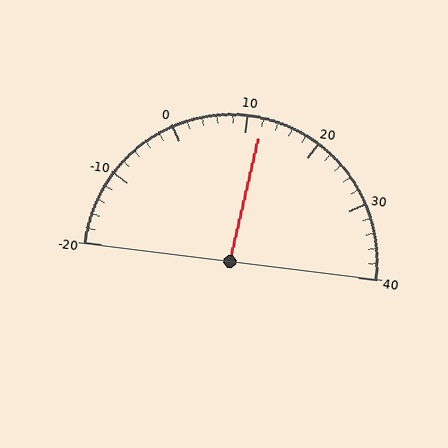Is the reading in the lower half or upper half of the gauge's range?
The reading is in the upper half of the range (-20 to 40).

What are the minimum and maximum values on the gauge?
The gauge ranges from -20 to 40.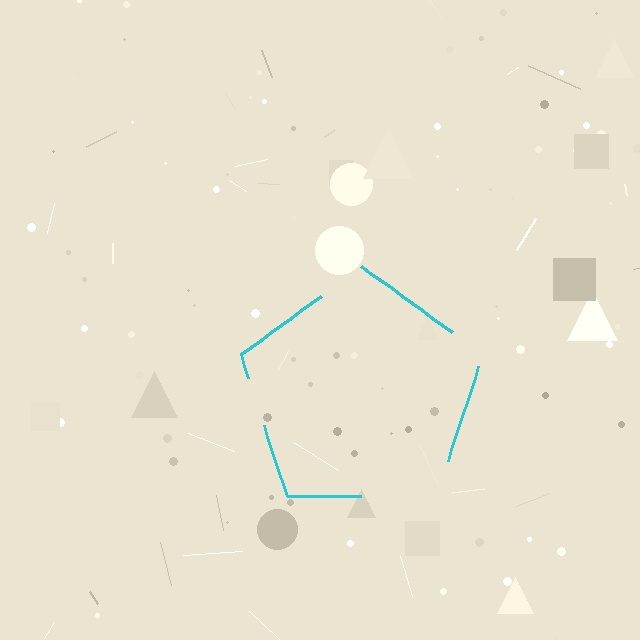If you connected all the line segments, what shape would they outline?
They would outline a pentagon.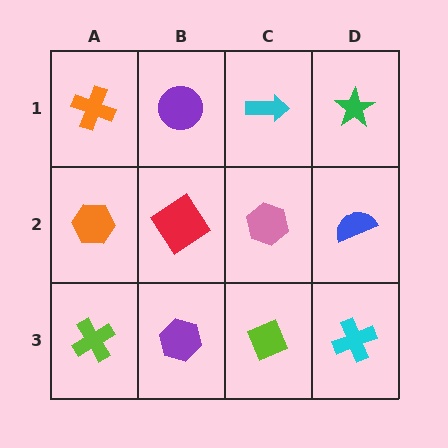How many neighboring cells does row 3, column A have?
2.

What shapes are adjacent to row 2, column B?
A purple circle (row 1, column B), a purple hexagon (row 3, column B), an orange hexagon (row 2, column A), a pink hexagon (row 2, column C).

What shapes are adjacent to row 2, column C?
A cyan arrow (row 1, column C), a lime diamond (row 3, column C), a red diamond (row 2, column B), a blue semicircle (row 2, column D).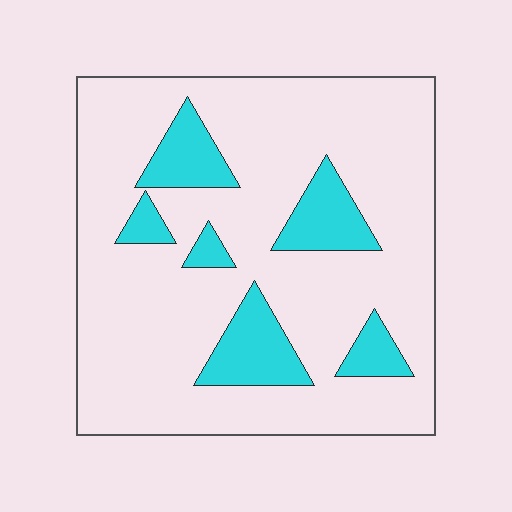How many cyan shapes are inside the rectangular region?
6.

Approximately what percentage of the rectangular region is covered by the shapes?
Approximately 20%.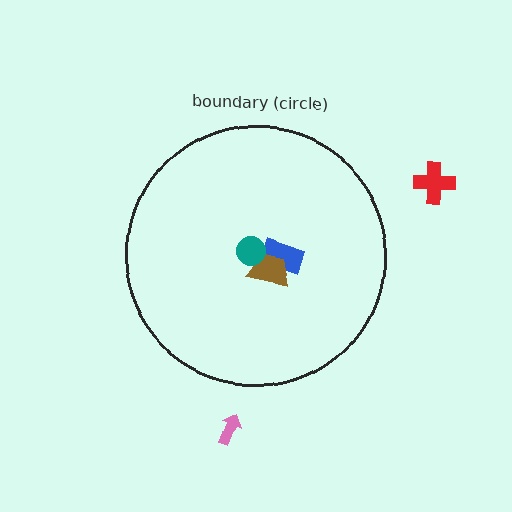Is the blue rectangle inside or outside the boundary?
Inside.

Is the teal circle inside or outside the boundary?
Inside.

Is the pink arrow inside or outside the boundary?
Outside.